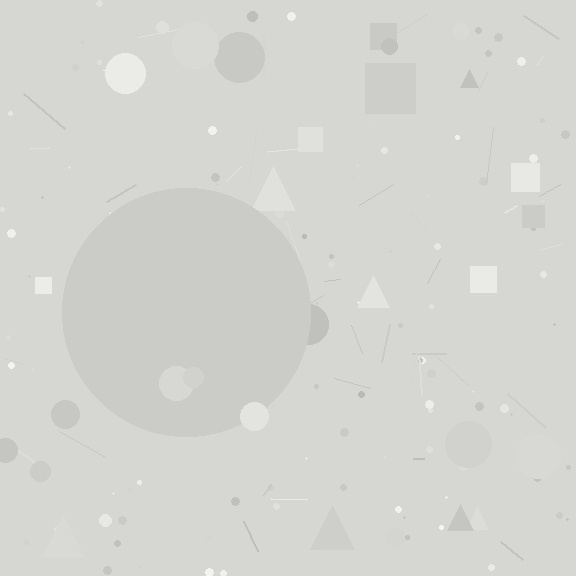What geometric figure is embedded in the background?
A circle is embedded in the background.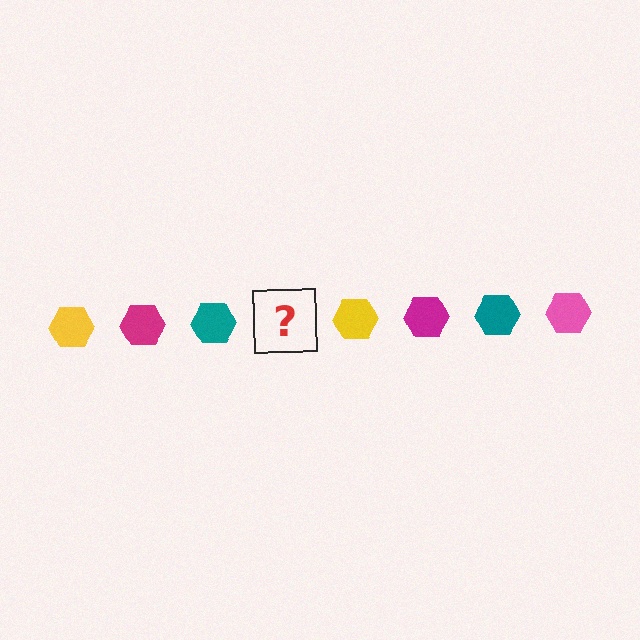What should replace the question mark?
The question mark should be replaced with a pink hexagon.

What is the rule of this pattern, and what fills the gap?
The rule is that the pattern cycles through yellow, magenta, teal, pink hexagons. The gap should be filled with a pink hexagon.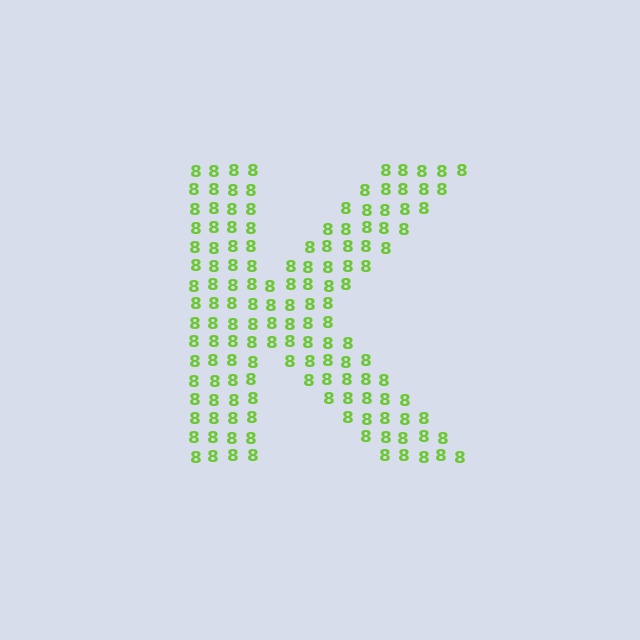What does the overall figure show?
The overall figure shows the letter K.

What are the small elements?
The small elements are digit 8's.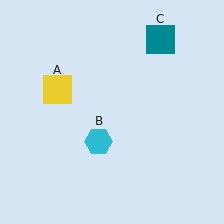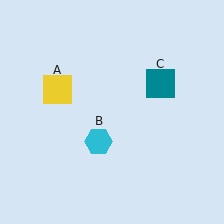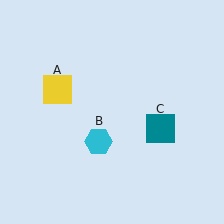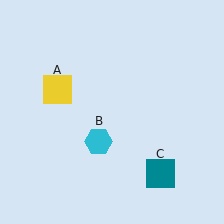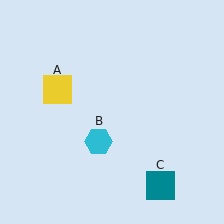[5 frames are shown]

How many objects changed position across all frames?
1 object changed position: teal square (object C).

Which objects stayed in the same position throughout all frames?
Yellow square (object A) and cyan hexagon (object B) remained stationary.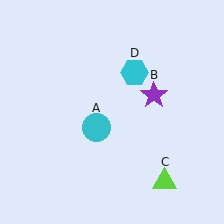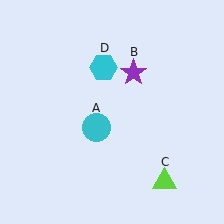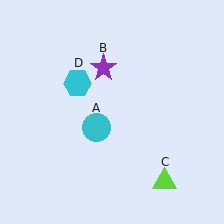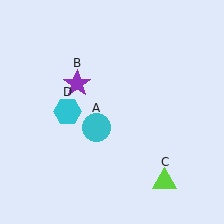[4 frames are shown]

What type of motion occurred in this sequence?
The purple star (object B), cyan hexagon (object D) rotated counterclockwise around the center of the scene.